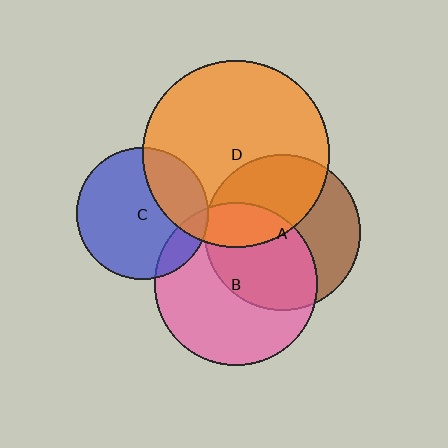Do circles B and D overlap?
Yes.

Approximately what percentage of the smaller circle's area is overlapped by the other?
Approximately 15%.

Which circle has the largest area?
Circle D (orange).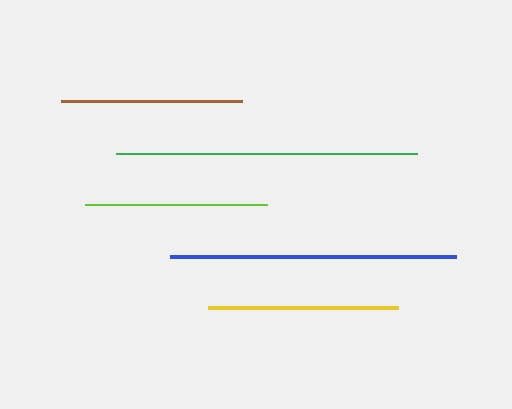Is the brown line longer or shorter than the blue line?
The blue line is longer than the brown line.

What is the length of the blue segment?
The blue segment is approximately 286 pixels long.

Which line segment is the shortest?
The brown line is the shortest at approximately 181 pixels.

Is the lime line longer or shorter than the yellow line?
The yellow line is longer than the lime line.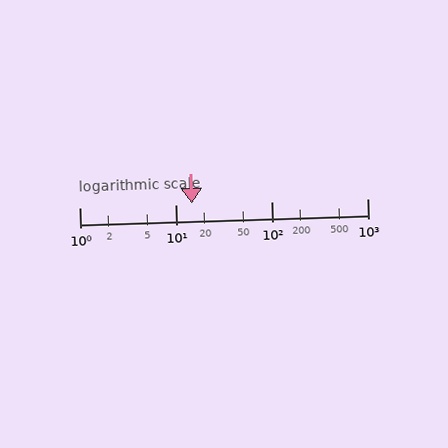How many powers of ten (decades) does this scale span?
The scale spans 3 decades, from 1 to 1000.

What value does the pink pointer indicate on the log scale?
The pointer indicates approximately 15.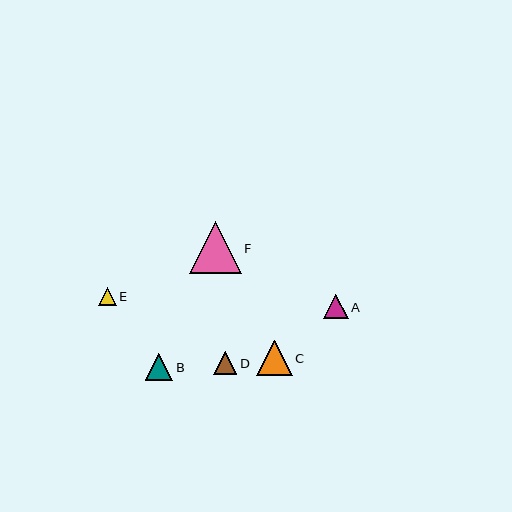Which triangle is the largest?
Triangle F is the largest with a size of approximately 52 pixels.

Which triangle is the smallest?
Triangle E is the smallest with a size of approximately 17 pixels.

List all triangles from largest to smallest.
From largest to smallest: F, C, B, A, D, E.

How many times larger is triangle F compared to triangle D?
Triangle F is approximately 2.2 times the size of triangle D.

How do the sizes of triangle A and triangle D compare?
Triangle A and triangle D are approximately the same size.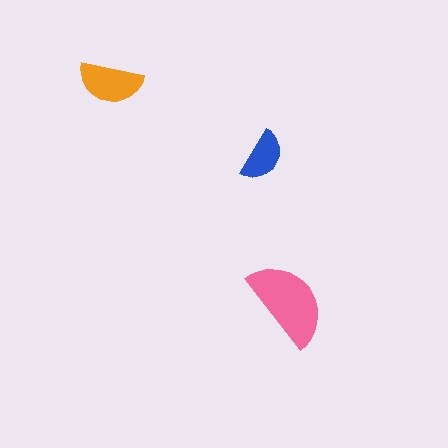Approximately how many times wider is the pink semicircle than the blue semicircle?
About 1.5 times wider.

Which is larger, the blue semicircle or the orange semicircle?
The orange one.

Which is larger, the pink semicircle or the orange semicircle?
The pink one.